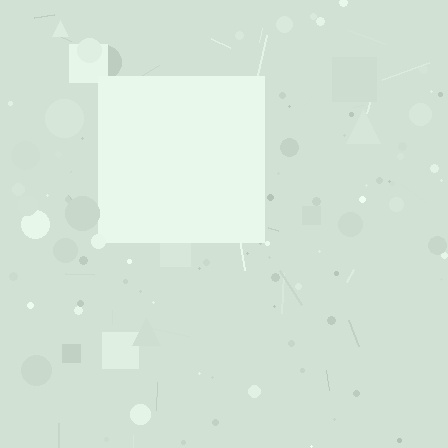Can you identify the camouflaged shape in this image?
The camouflaged shape is a square.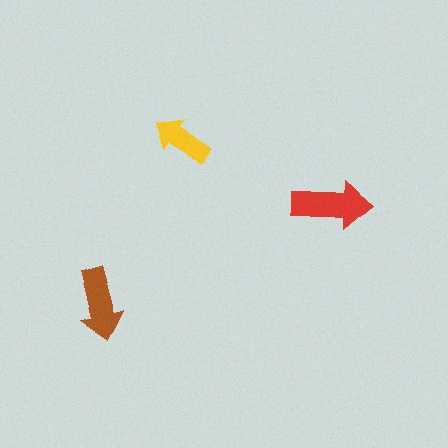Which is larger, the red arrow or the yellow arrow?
The red one.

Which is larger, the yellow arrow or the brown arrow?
The brown one.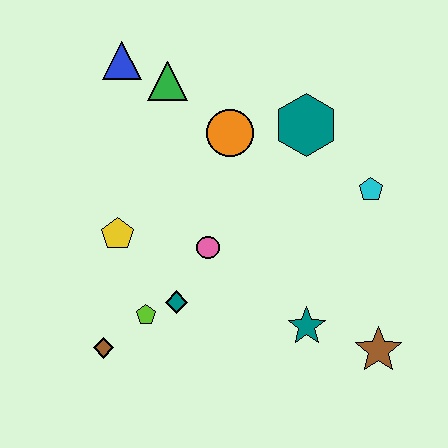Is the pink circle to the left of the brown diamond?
No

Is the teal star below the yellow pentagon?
Yes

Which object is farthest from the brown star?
The blue triangle is farthest from the brown star.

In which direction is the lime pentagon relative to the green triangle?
The lime pentagon is below the green triangle.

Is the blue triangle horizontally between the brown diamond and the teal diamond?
Yes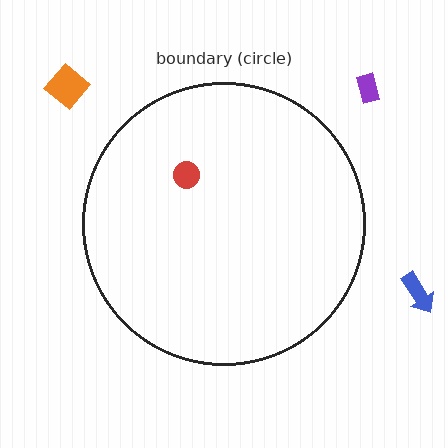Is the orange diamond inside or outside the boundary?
Outside.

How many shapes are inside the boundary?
1 inside, 3 outside.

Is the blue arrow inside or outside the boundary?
Outside.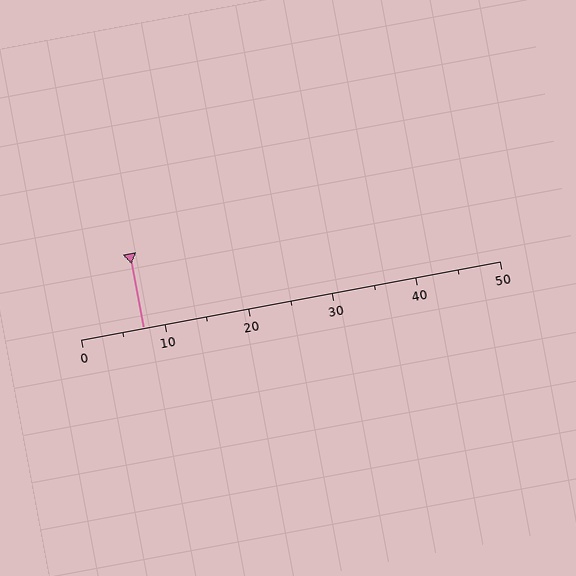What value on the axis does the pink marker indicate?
The marker indicates approximately 7.5.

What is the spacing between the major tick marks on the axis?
The major ticks are spaced 10 apart.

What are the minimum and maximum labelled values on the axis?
The axis runs from 0 to 50.